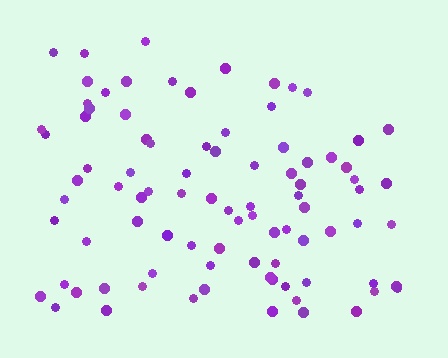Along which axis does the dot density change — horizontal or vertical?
Vertical.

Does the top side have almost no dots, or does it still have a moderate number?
Still a moderate number, just noticeably fewer than the bottom.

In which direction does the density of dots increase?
From top to bottom, with the bottom side densest.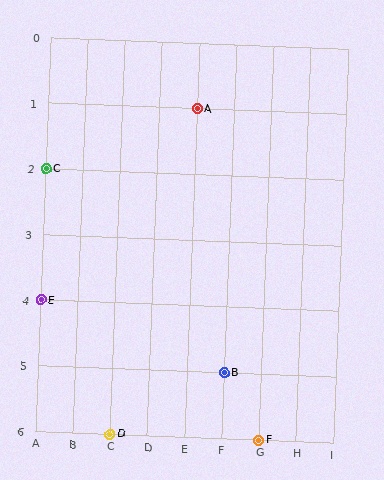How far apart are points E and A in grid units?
Points E and A are 4 columns and 3 rows apart (about 5.0 grid units diagonally).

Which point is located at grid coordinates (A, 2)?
Point C is at (A, 2).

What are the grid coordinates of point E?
Point E is at grid coordinates (A, 4).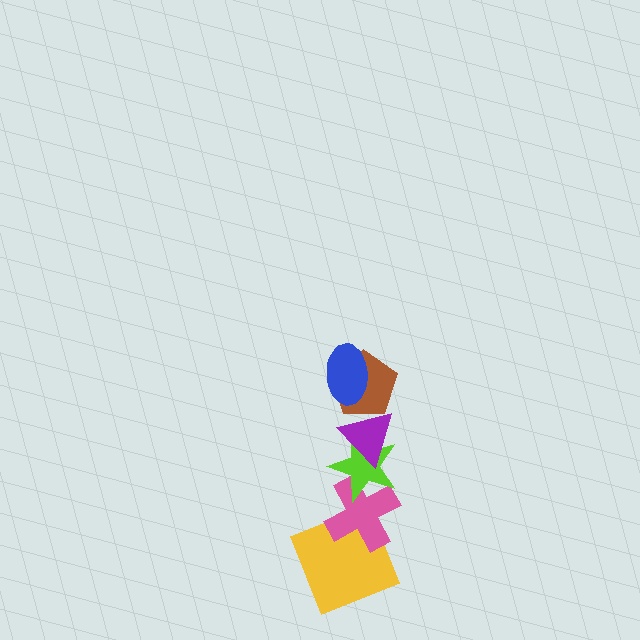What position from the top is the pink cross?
The pink cross is 5th from the top.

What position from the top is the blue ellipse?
The blue ellipse is 1st from the top.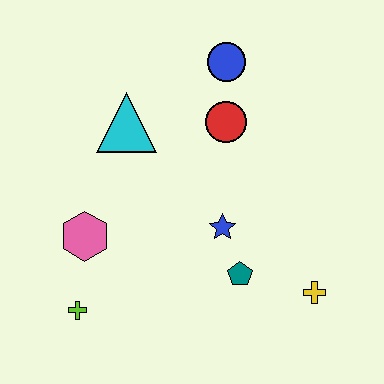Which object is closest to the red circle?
The blue circle is closest to the red circle.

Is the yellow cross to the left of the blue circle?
No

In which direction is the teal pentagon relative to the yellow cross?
The teal pentagon is to the left of the yellow cross.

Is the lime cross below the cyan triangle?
Yes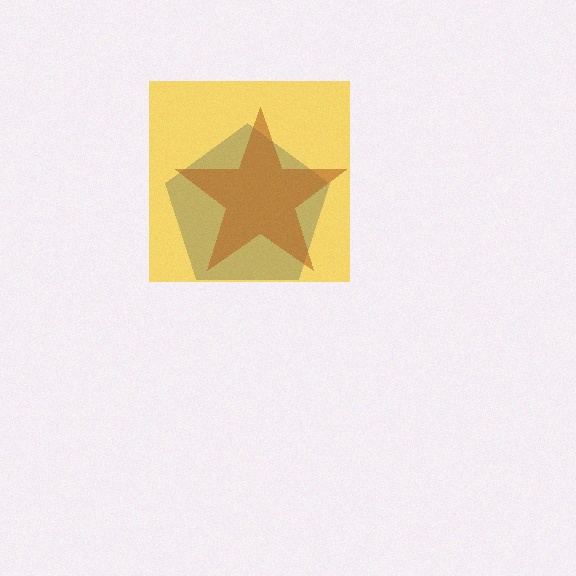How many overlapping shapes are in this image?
There are 3 overlapping shapes in the image.